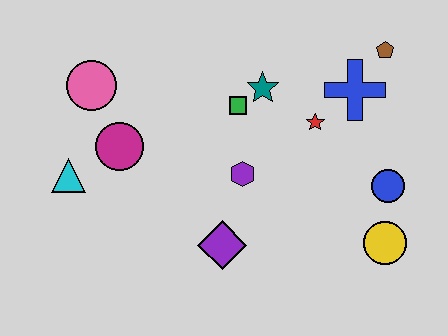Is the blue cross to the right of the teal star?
Yes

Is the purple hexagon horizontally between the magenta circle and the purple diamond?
No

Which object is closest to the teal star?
The green square is closest to the teal star.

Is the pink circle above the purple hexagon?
Yes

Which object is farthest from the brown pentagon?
The cyan triangle is farthest from the brown pentagon.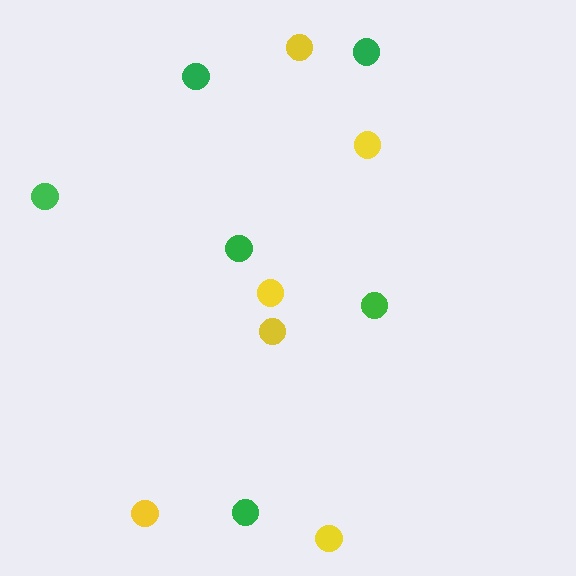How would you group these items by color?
There are 2 groups: one group of green circles (6) and one group of yellow circles (6).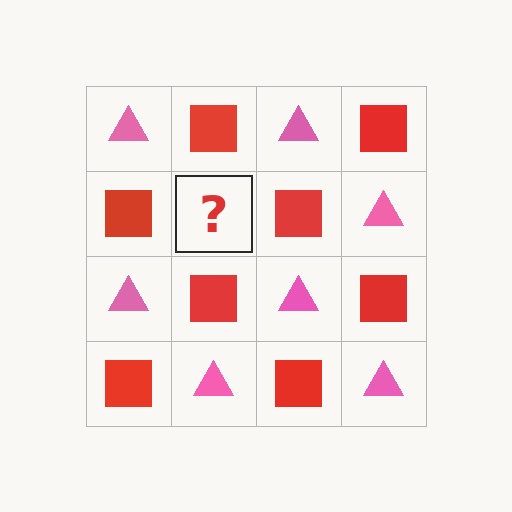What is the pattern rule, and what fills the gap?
The rule is that it alternates pink triangle and red square in a checkerboard pattern. The gap should be filled with a pink triangle.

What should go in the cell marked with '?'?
The missing cell should contain a pink triangle.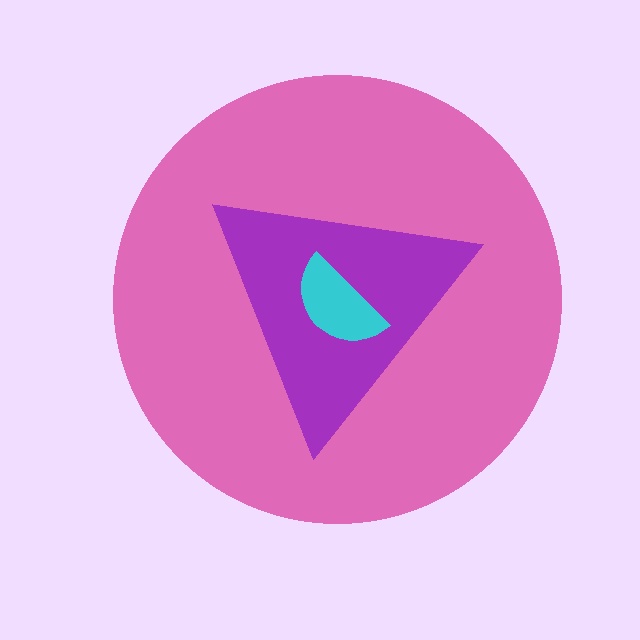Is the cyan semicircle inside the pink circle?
Yes.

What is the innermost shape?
The cyan semicircle.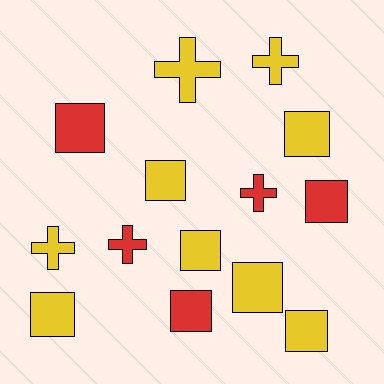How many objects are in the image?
There are 14 objects.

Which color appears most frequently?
Yellow, with 9 objects.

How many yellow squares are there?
There are 6 yellow squares.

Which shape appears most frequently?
Square, with 9 objects.